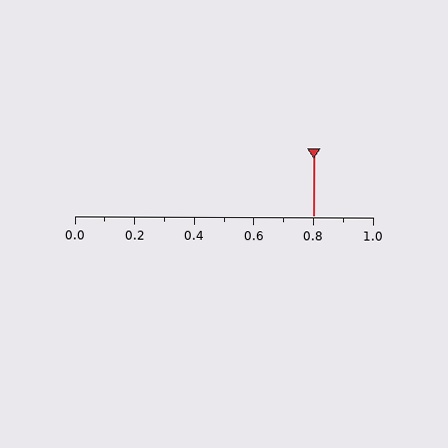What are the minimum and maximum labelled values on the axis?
The axis runs from 0.0 to 1.0.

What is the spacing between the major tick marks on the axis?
The major ticks are spaced 0.2 apart.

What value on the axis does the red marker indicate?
The marker indicates approximately 0.8.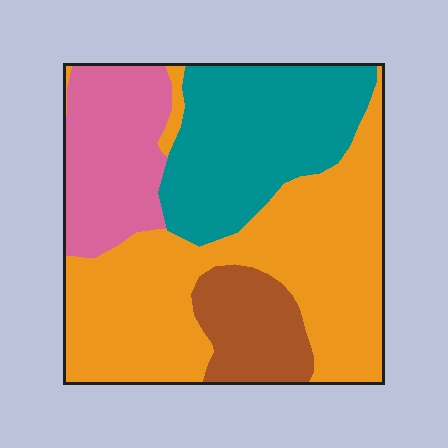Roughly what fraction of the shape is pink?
Pink covers roughly 20% of the shape.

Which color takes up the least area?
Brown, at roughly 10%.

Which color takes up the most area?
Orange, at roughly 45%.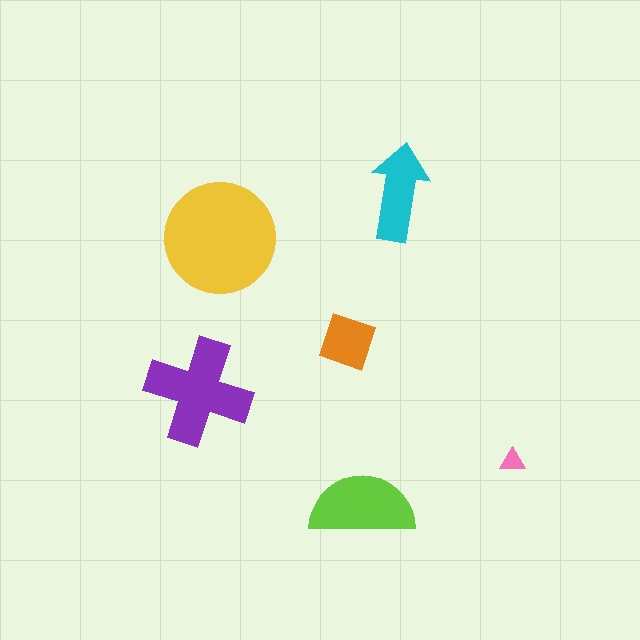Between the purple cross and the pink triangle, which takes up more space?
The purple cross.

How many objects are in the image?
There are 6 objects in the image.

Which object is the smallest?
The pink triangle.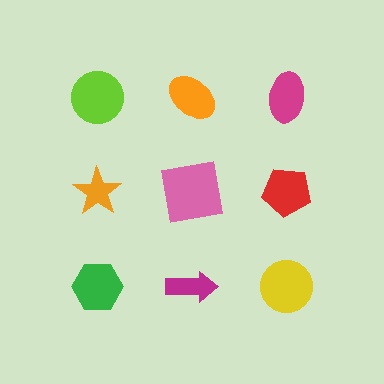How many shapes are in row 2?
3 shapes.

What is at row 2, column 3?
A red pentagon.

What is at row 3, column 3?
A yellow circle.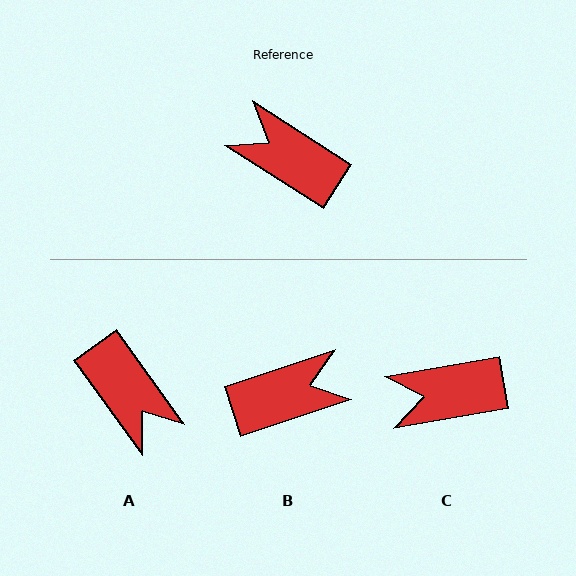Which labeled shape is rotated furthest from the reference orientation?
A, about 158 degrees away.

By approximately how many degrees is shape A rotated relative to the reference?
Approximately 158 degrees counter-clockwise.